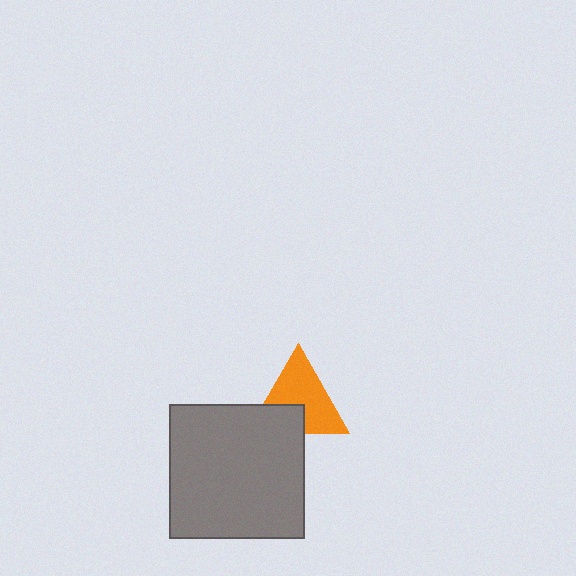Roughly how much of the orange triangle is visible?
Most of it is visible (roughly 68%).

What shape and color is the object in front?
The object in front is a gray square.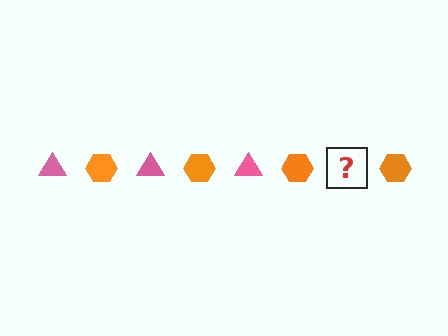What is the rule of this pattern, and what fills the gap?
The rule is that the pattern alternates between pink triangle and orange hexagon. The gap should be filled with a pink triangle.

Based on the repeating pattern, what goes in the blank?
The blank should be a pink triangle.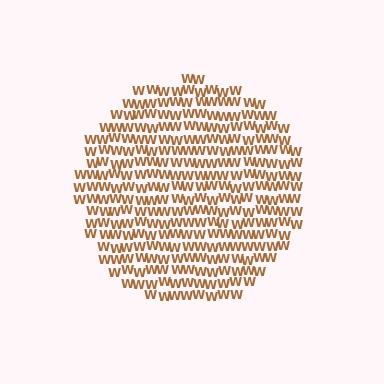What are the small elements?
The small elements are letter W's.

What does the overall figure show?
The overall figure shows a circle.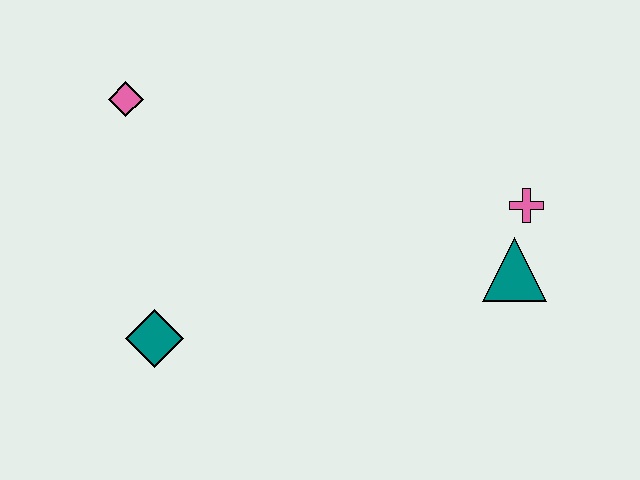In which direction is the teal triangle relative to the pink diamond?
The teal triangle is to the right of the pink diamond.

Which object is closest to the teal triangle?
The pink cross is closest to the teal triangle.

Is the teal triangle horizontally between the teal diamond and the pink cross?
Yes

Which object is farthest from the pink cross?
The pink diamond is farthest from the pink cross.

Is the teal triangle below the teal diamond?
No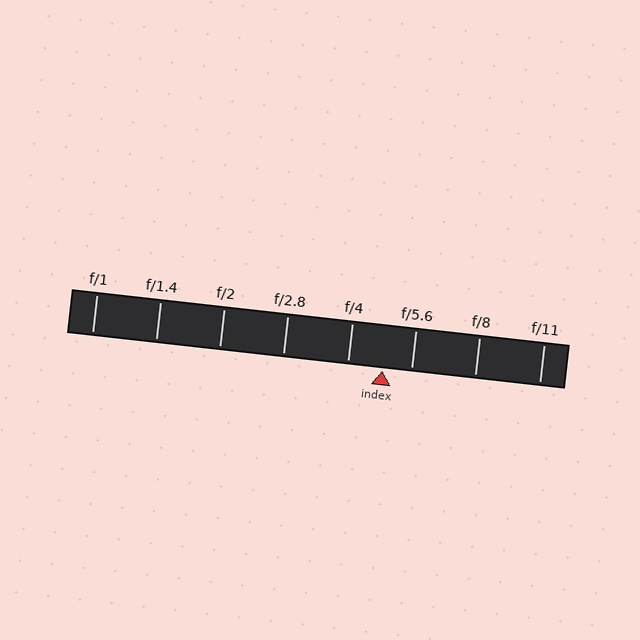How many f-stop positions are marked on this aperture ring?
There are 8 f-stop positions marked.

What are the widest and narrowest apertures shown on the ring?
The widest aperture shown is f/1 and the narrowest is f/11.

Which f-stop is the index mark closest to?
The index mark is closest to f/5.6.